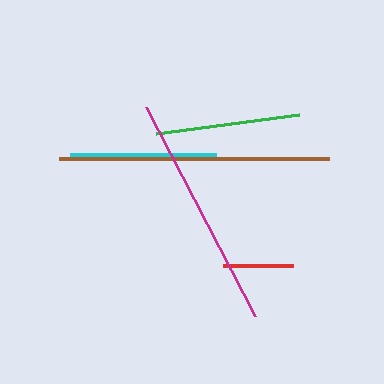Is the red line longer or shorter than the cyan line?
The cyan line is longer than the red line.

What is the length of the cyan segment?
The cyan segment is approximately 146 pixels long.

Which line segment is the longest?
The brown line is the longest at approximately 269 pixels.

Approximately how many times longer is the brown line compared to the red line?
The brown line is approximately 3.8 times the length of the red line.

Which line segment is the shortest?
The red line is the shortest at approximately 70 pixels.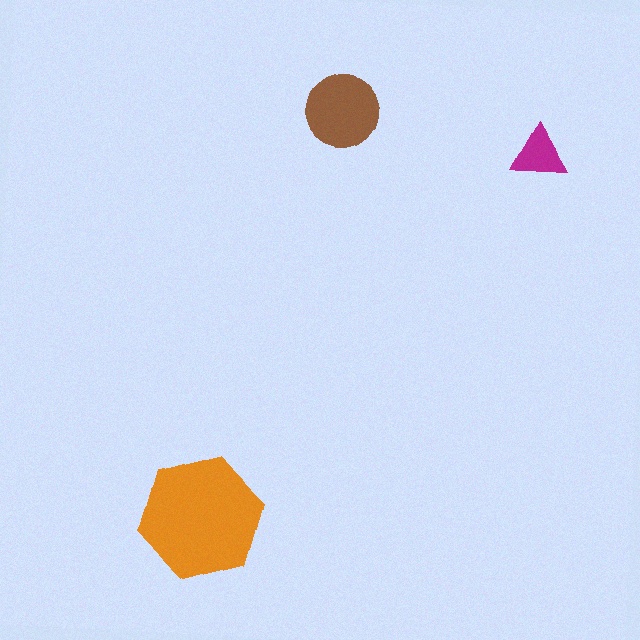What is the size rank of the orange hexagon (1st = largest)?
1st.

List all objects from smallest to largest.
The magenta triangle, the brown circle, the orange hexagon.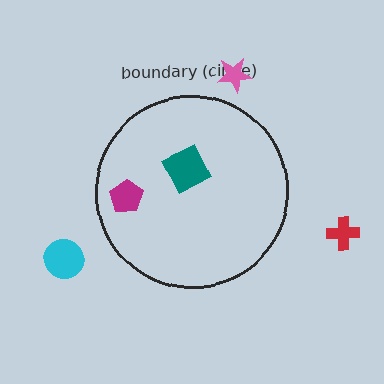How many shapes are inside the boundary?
2 inside, 3 outside.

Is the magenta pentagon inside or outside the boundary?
Inside.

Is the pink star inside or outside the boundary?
Outside.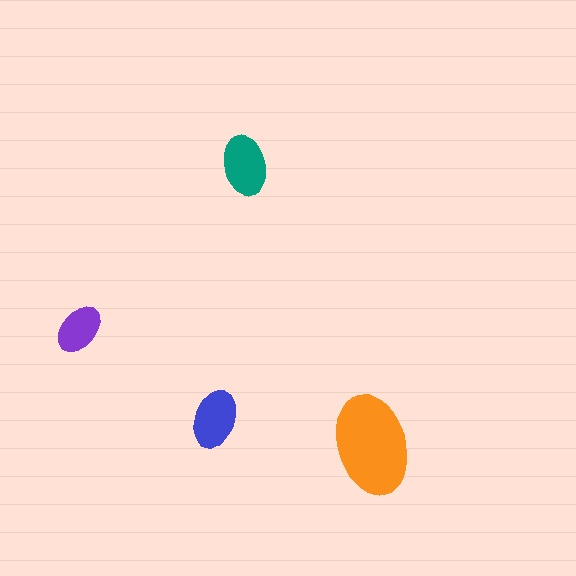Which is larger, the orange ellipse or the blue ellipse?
The orange one.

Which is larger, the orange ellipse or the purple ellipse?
The orange one.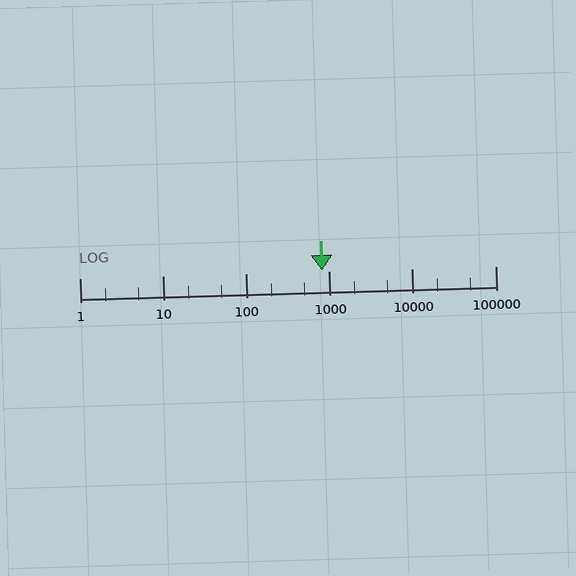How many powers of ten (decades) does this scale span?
The scale spans 5 decades, from 1 to 100000.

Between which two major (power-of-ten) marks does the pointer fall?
The pointer is between 100 and 1000.